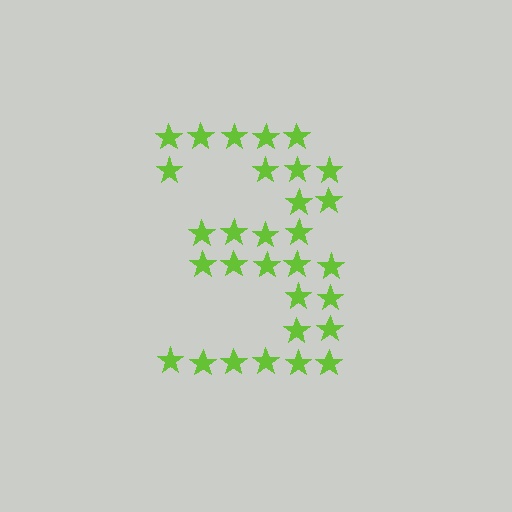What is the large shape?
The large shape is the digit 3.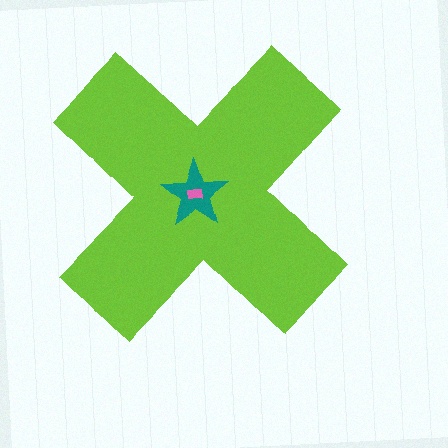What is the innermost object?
The pink rectangle.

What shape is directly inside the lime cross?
The teal star.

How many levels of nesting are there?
3.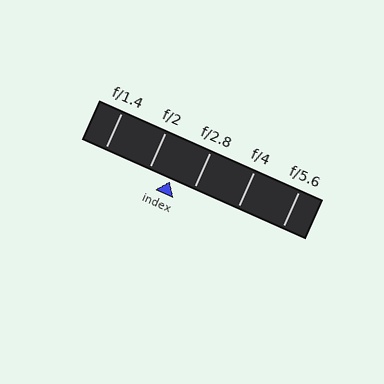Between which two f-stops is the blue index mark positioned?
The index mark is between f/2 and f/2.8.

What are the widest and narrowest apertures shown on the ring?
The widest aperture shown is f/1.4 and the narrowest is f/5.6.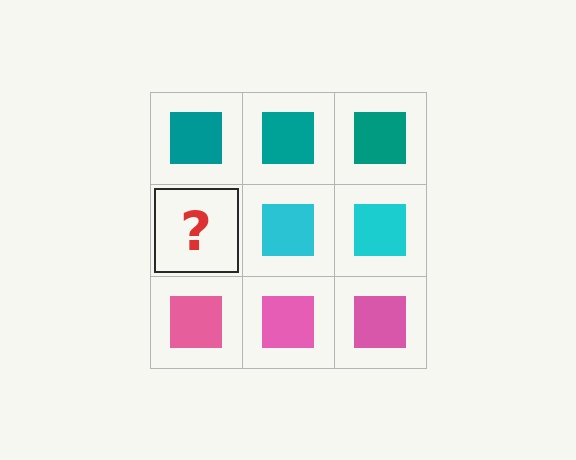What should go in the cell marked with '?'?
The missing cell should contain a cyan square.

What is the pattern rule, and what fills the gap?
The rule is that each row has a consistent color. The gap should be filled with a cyan square.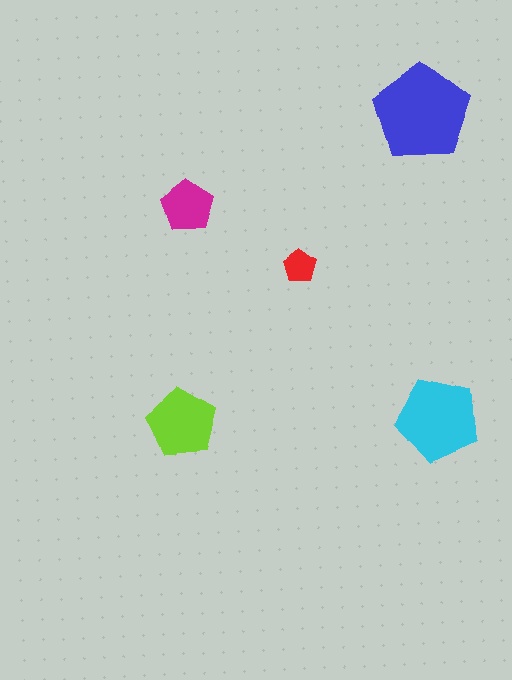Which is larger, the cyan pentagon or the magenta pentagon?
The cyan one.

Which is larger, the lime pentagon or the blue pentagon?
The blue one.